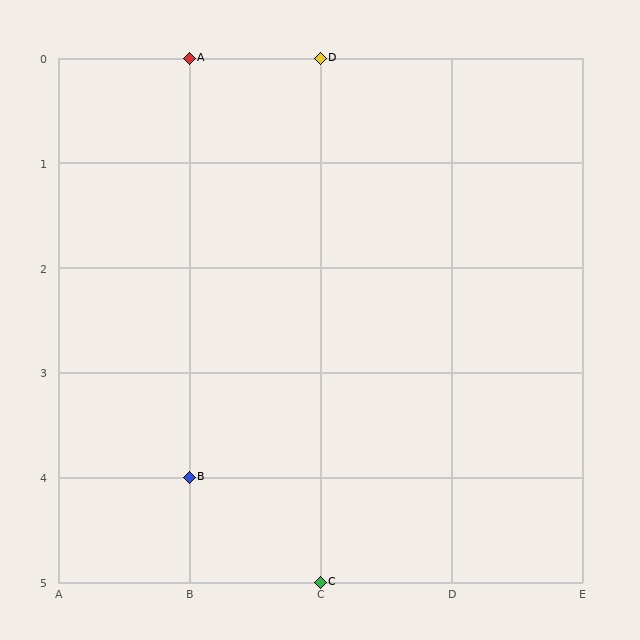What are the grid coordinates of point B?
Point B is at grid coordinates (B, 4).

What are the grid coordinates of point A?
Point A is at grid coordinates (B, 0).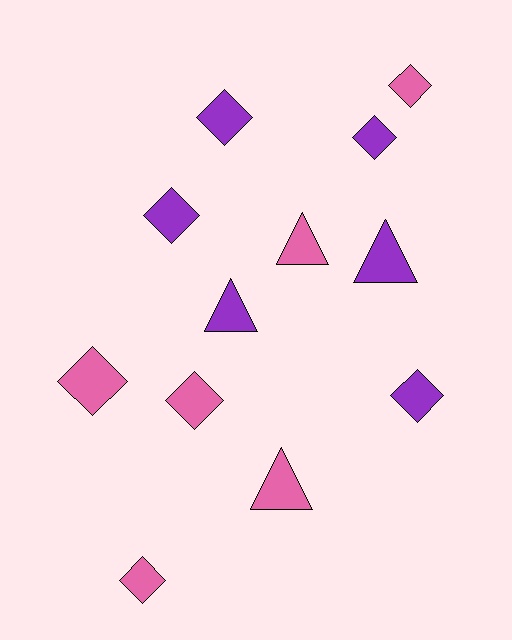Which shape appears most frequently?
Diamond, with 8 objects.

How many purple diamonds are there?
There are 4 purple diamonds.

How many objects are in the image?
There are 12 objects.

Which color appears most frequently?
Pink, with 6 objects.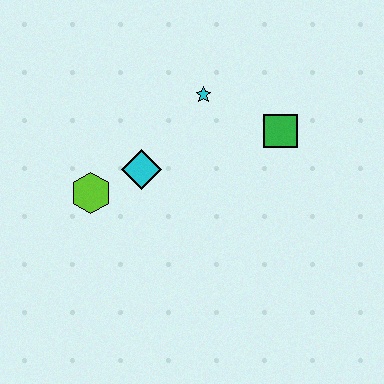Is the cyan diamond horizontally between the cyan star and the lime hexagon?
Yes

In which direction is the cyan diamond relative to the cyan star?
The cyan diamond is below the cyan star.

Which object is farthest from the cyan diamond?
The green square is farthest from the cyan diamond.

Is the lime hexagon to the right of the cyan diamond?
No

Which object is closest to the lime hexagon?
The cyan diamond is closest to the lime hexagon.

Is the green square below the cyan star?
Yes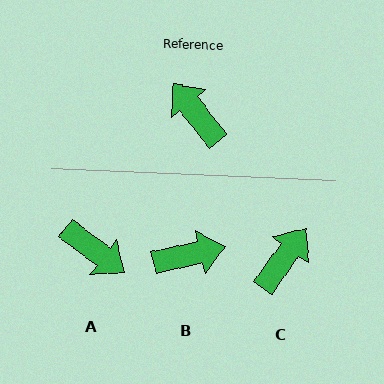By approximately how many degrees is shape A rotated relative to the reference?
Approximately 165 degrees clockwise.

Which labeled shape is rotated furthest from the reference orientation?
A, about 165 degrees away.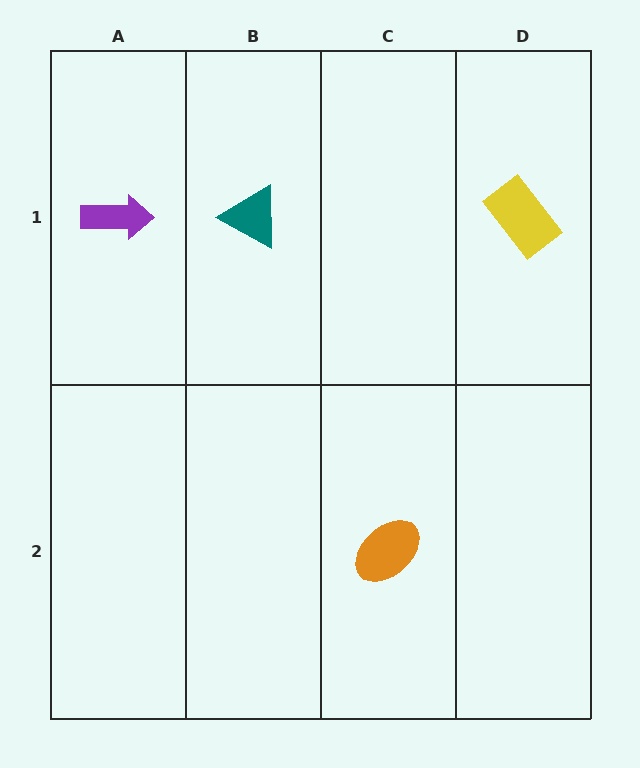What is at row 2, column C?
An orange ellipse.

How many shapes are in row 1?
3 shapes.